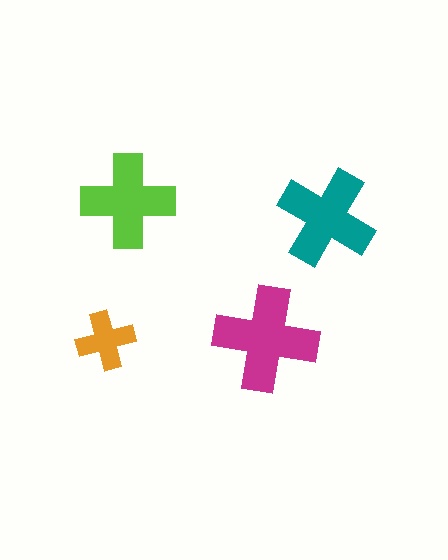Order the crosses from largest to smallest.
the magenta one, the teal one, the lime one, the orange one.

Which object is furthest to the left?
The orange cross is leftmost.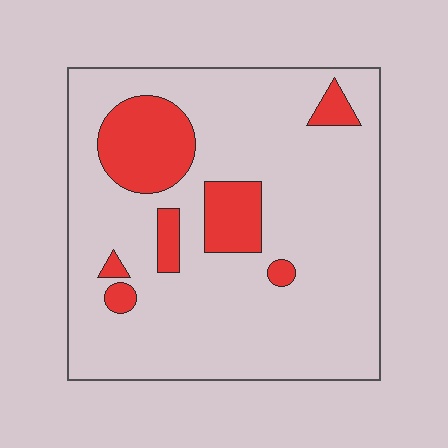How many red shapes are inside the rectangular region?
7.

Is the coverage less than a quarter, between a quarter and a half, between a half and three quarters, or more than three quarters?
Less than a quarter.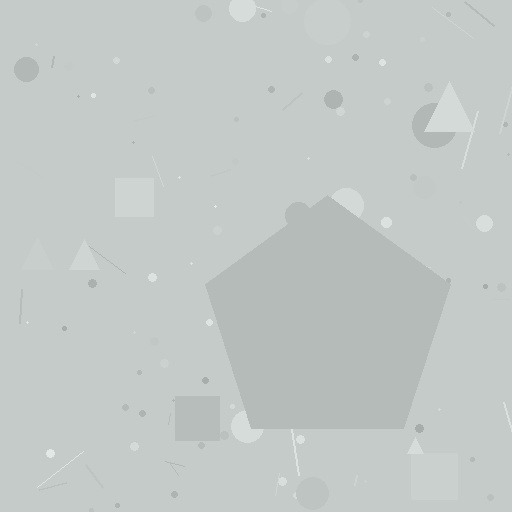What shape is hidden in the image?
A pentagon is hidden in the image.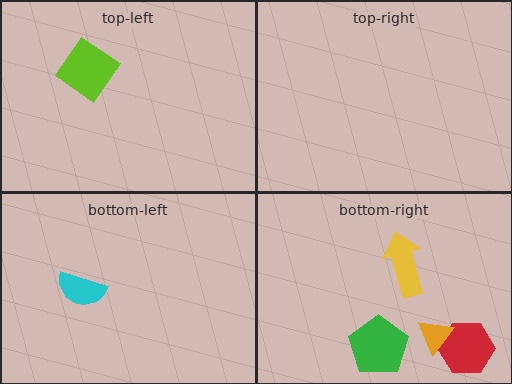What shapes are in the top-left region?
The lime diamond.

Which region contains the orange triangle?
The bottom-right region.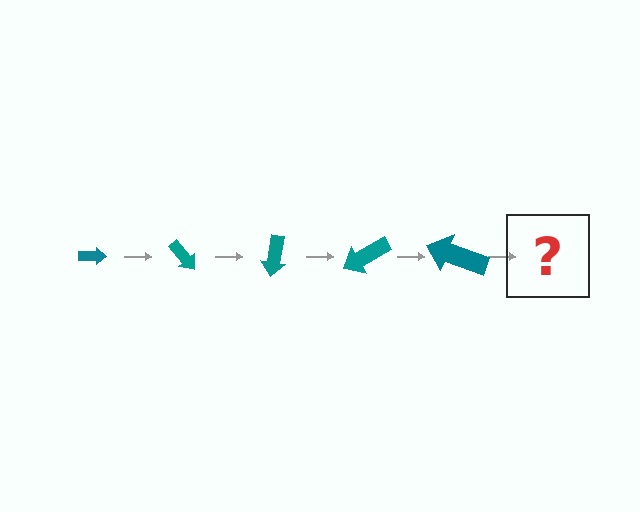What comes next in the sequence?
The next element should be an arrow, larger than the previous one and rotated 250 degrees from the start.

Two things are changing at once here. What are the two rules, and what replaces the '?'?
The two rules are that the arrow grows larger each step and it rotates 50 degrees each step. The '?' should be an arrow, larger than the previous one and rotated 250 degrees from the start.